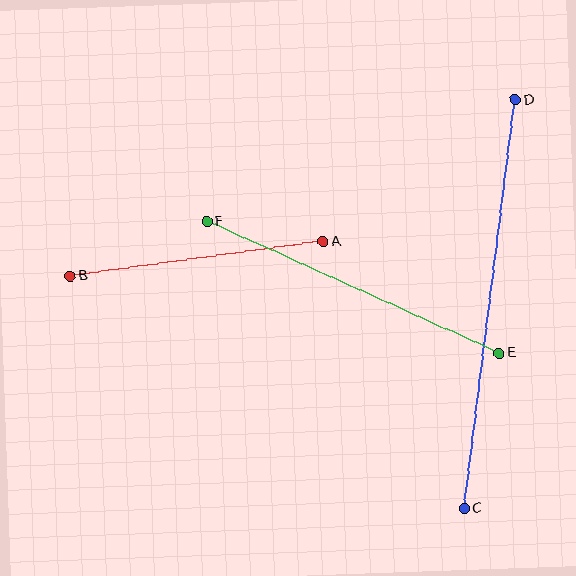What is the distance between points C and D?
The distance is approximately 412 pixels.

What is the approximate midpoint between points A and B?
The midpoint is at approximately (197, 258) pixels.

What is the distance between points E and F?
The distance is approximately 320 pixels.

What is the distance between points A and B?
The distance is approximately 255 pixels.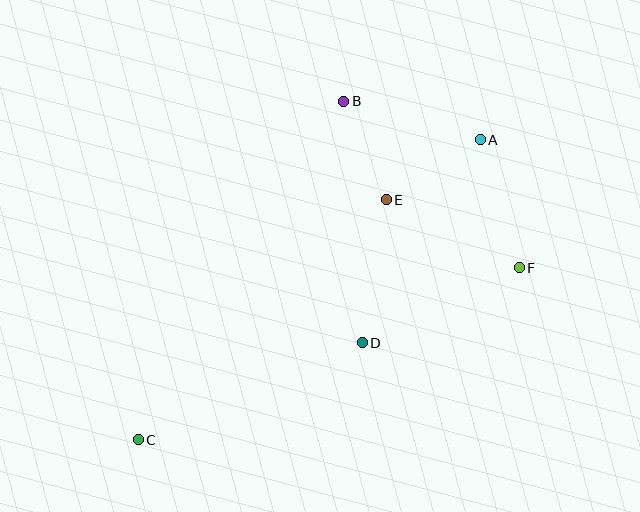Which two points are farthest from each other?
Points A and C are farthest from each other.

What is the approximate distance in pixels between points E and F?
The distance between E and F is approximately 149 pixels.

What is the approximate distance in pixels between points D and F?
The distance between D and F is approximately 174 pixels.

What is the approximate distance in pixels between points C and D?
The distance between C and D is approximately 244 pixels.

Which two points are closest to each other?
Points B and E are closest to each other.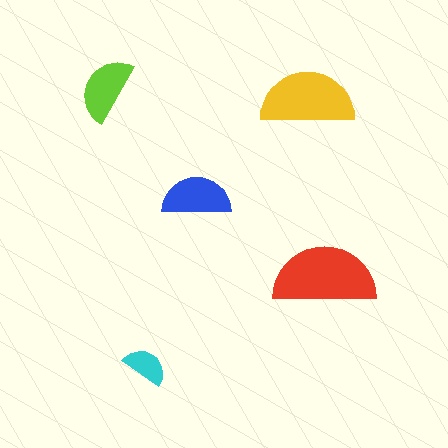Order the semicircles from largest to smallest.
the red one, the yellow one, the blue one, the lime one, the cyan one.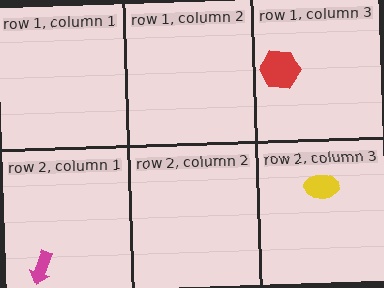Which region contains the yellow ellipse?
The row 2, column 3 region.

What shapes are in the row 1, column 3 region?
The red hexagon.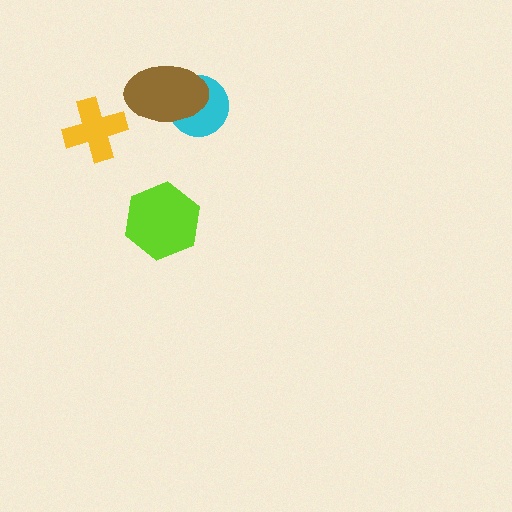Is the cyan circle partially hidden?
Yes, it is partially covered by another shape.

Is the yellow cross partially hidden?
No, no other shape covers it.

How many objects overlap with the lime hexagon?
0 objects overlap with the lime hexagon.